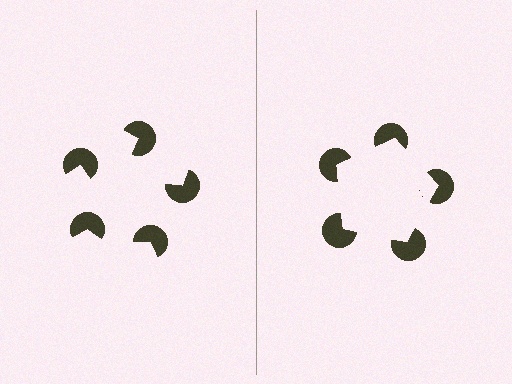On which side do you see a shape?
An illusory pentagon appears on the right side. On the left side the wedge cuts are rotated, so no coherent shape forms.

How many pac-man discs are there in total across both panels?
10 — 5 on each side.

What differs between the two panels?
The pac-man discs are positioned identically on both sides; only the wedge orientations differ. On the right they align to a pentagon; on the left they are misaligned.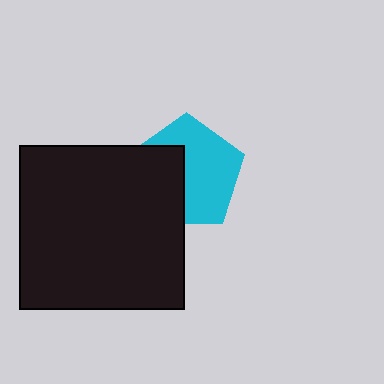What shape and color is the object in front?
The object in front is a black square.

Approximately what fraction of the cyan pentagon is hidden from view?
Roughly 41% of the cyan pentagon is hidden behind the black square.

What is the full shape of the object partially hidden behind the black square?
The partially hidden object is a cyan pentagon.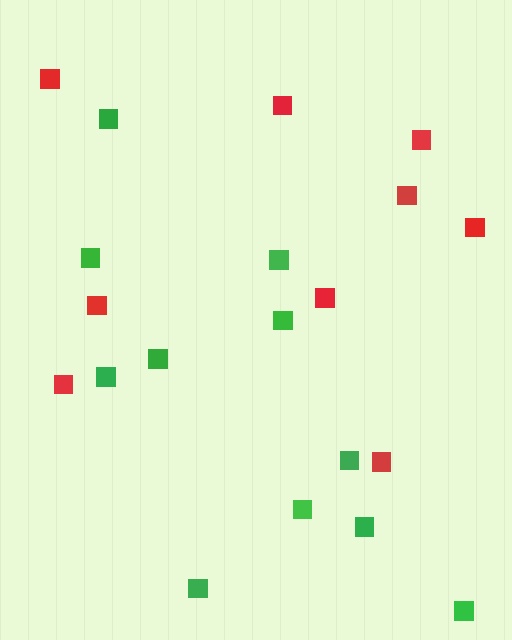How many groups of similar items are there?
There are 2 groups: one group of red squares (9) and one group of green squares (11).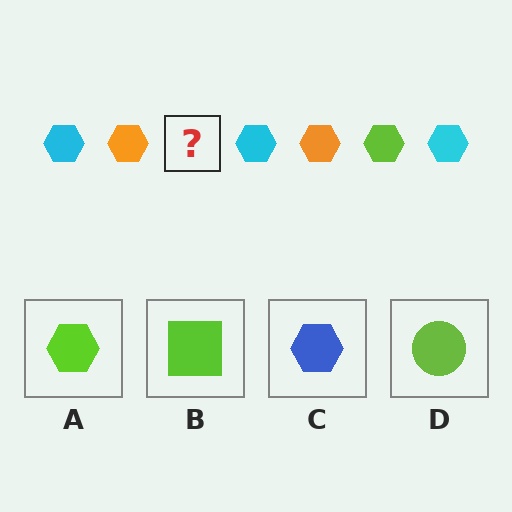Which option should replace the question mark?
Option A.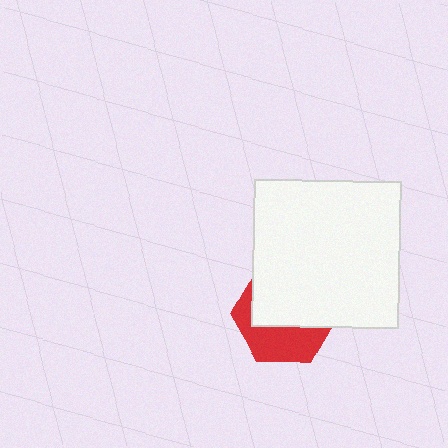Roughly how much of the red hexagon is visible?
A small part of it is visible (roughly 42%).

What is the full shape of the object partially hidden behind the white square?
The partially hidden object is a red hexagon.